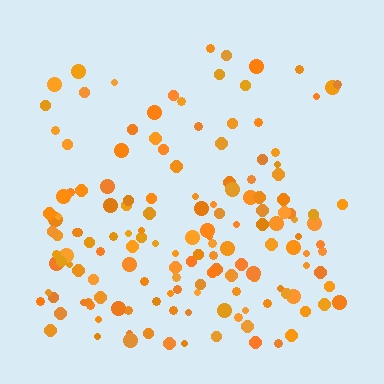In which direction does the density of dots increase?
From top to bottom, with the bottom side densest.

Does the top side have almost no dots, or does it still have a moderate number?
Still a moderate number, just noticeably fewer than the bottom.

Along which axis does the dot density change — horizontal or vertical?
Vertical.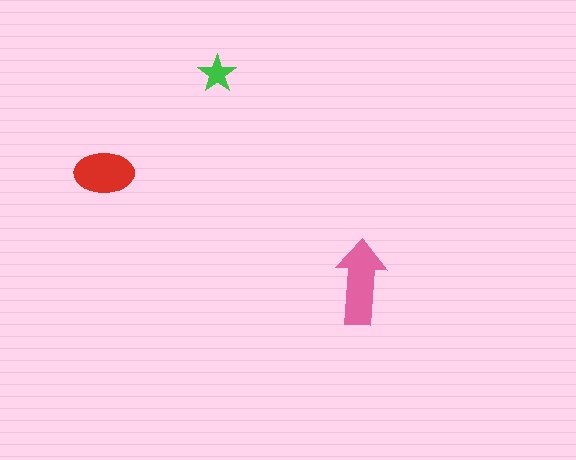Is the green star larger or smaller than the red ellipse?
Smaller.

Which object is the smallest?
The green star.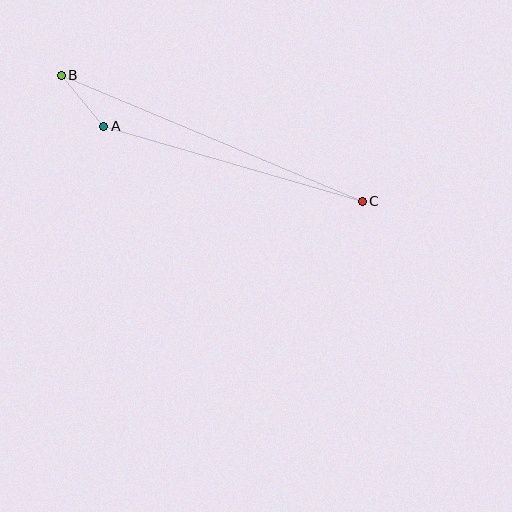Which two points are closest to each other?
Points A and B are closest to each other.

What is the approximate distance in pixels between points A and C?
The distance between A and C is approximately 269 pixels.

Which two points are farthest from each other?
Points B and C are farthest from each other.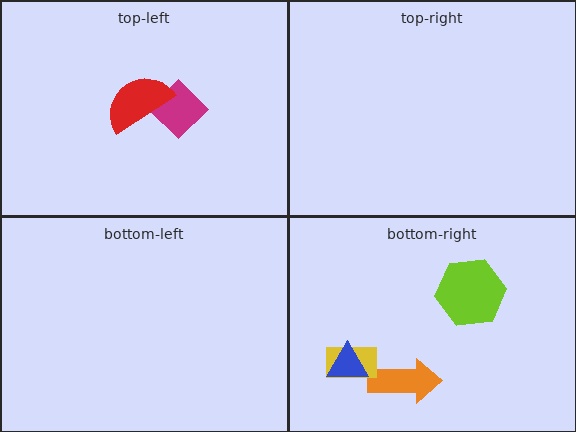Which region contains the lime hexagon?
The bottom-right region.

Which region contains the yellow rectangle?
The bottom-right region.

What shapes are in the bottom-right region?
The orange arrow, the lime hexagon, the yellow rectangle, the blue triangle.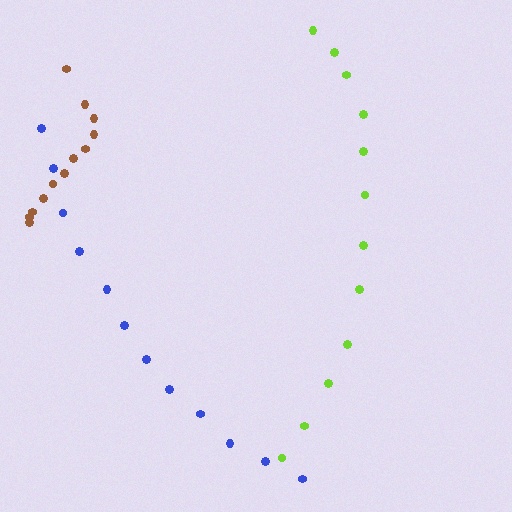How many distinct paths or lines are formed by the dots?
There are 3 distinct paths.